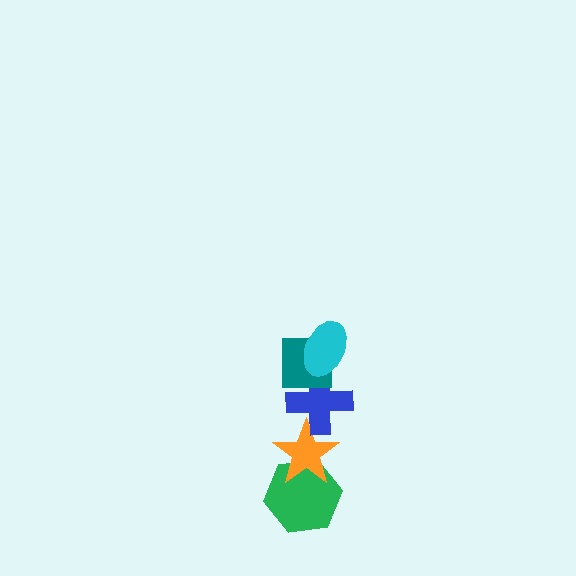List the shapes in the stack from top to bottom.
From top to bottom: the cyan ellipse, the teal square, the blue cross, the orange star, the green hexagon.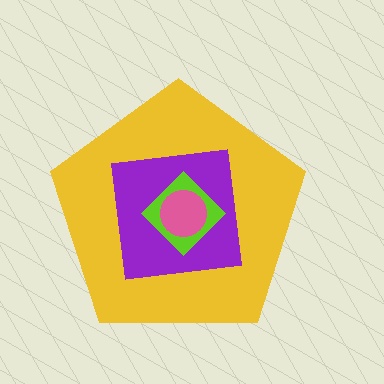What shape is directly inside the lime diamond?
The pink circle.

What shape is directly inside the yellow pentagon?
The purple square.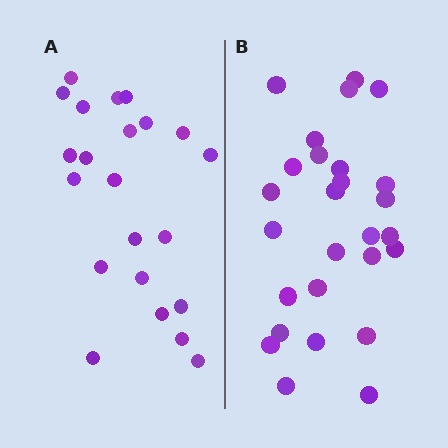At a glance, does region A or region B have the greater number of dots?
Region B (the right region) has more dots.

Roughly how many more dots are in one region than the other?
Region B has about 5 more dots than region A.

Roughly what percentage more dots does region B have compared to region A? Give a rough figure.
About 25% more.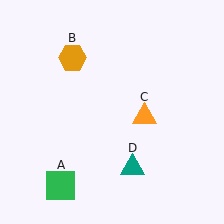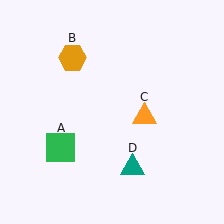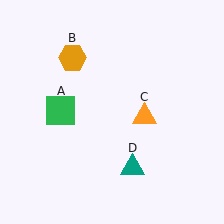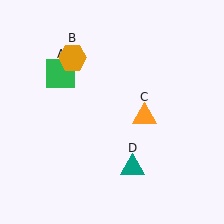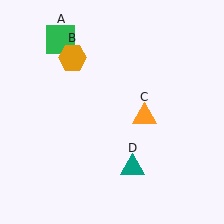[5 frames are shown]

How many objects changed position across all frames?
1 object changed position: green square (object A).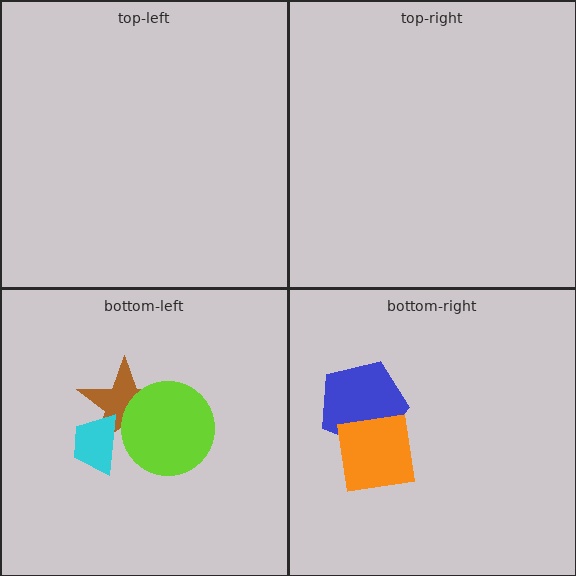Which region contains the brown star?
The bottom-left region.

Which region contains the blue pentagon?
The bottom-right region.